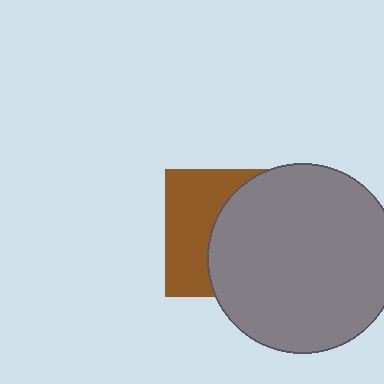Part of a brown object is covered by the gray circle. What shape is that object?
It is a square.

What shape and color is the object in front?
The object in front is a gray circle.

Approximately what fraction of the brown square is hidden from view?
Roughly 58% of the brown square is hidden behind the gray circle.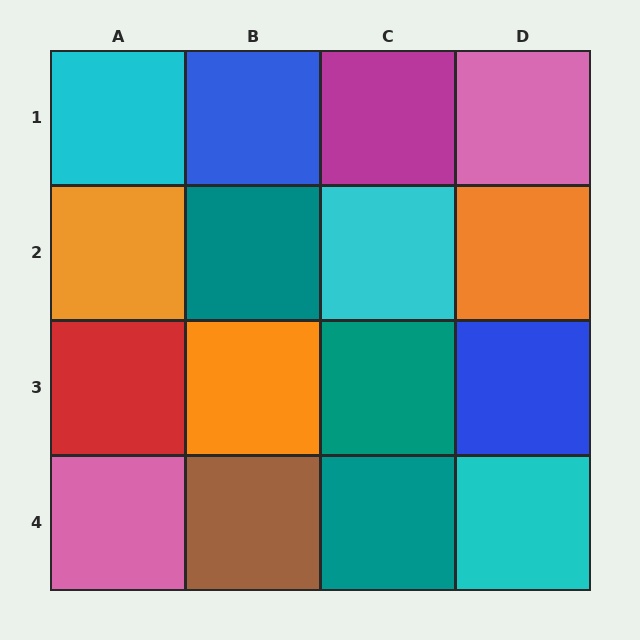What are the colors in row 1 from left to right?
Cyan, blue, magenta, pink.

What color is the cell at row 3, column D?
Blue.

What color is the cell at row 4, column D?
Cyan.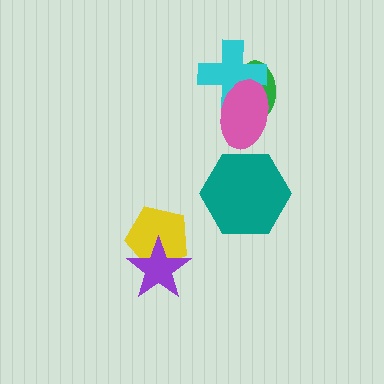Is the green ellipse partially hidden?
Yes, it is partially covered by another shape.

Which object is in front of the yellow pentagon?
The purple star is in front of the yellow pentagon.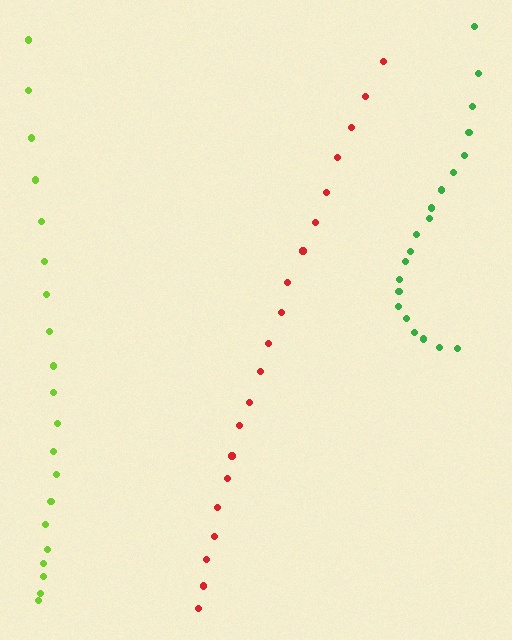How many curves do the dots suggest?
There are 3 distinct paths.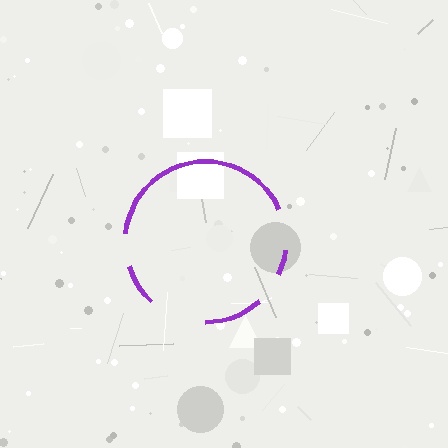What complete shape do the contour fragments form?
The contour fragments form a circle.